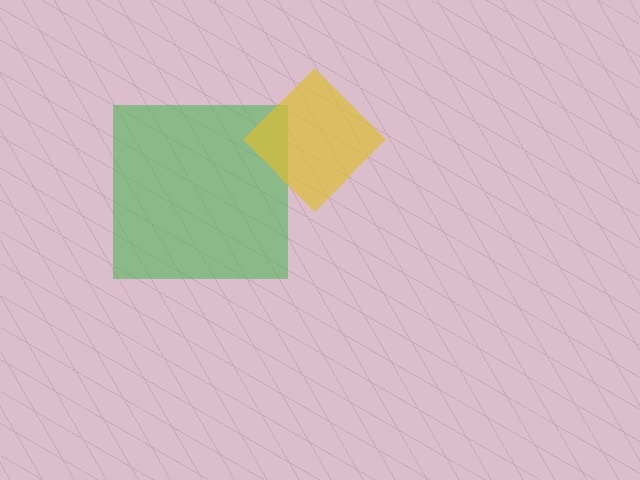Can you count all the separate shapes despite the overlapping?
Yes, there are 2 separate shapes.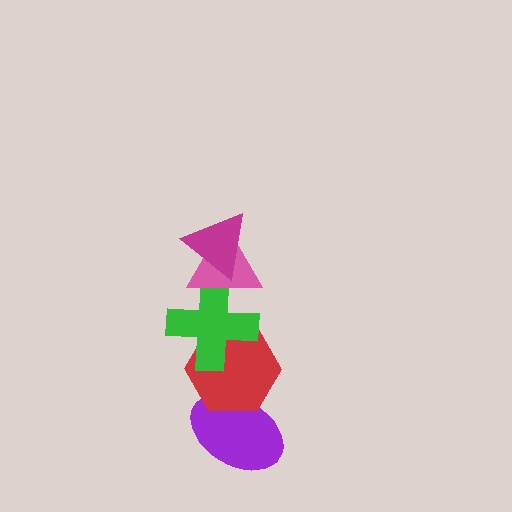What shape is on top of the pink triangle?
The magenta triangle is on top of the pink triangle.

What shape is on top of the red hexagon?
The green cross is on top of the red hexagon.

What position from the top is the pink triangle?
The pink triangle is 2nd from the top.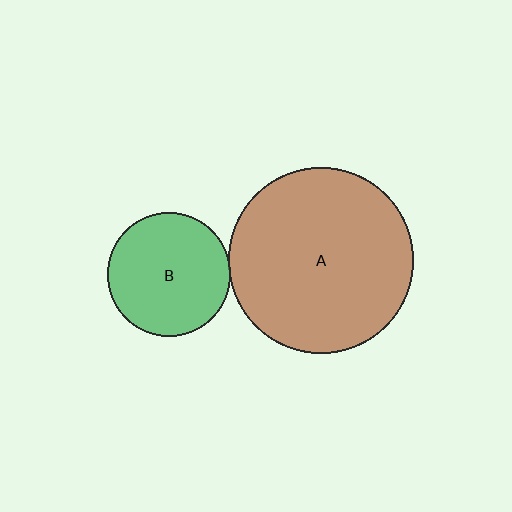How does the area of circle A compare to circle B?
Approximately 2.3 times.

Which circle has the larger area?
Circle A (brown).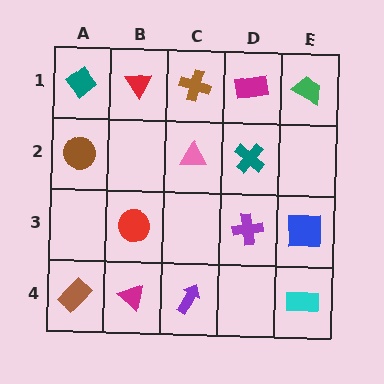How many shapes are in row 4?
4 shapes.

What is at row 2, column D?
A teal cross.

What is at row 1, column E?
A green trapezoid.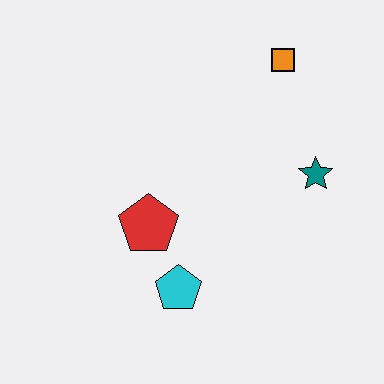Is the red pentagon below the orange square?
Yes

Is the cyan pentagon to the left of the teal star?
Yes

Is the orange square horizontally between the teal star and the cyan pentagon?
Yes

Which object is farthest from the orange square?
The cyan pentagon is farthest from the orange square.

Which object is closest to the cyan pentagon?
The red pentagon is closest to the cyan pentagon.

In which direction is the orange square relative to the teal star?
The orange square is above the teal star.